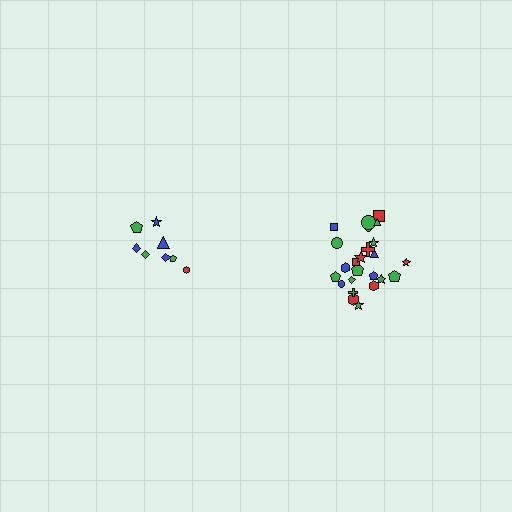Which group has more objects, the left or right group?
The right group.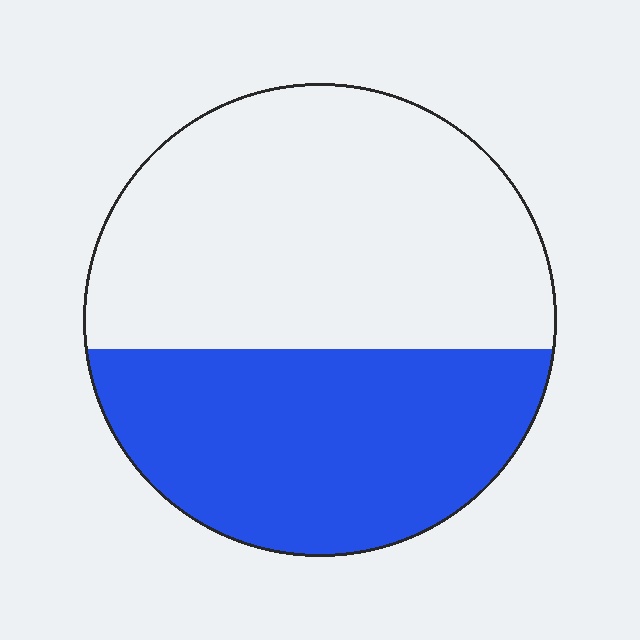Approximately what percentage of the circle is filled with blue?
Approximately 40%.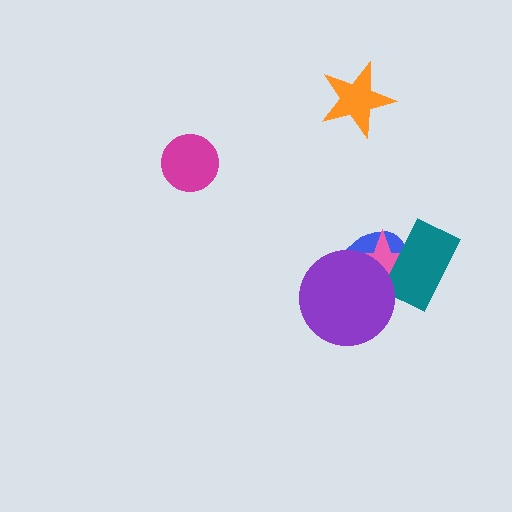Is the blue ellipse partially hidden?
Yes, it is partially covered by another shape.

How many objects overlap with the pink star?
3 objects overlap with the pink star.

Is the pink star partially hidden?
Yes, it is partially covered by another shape.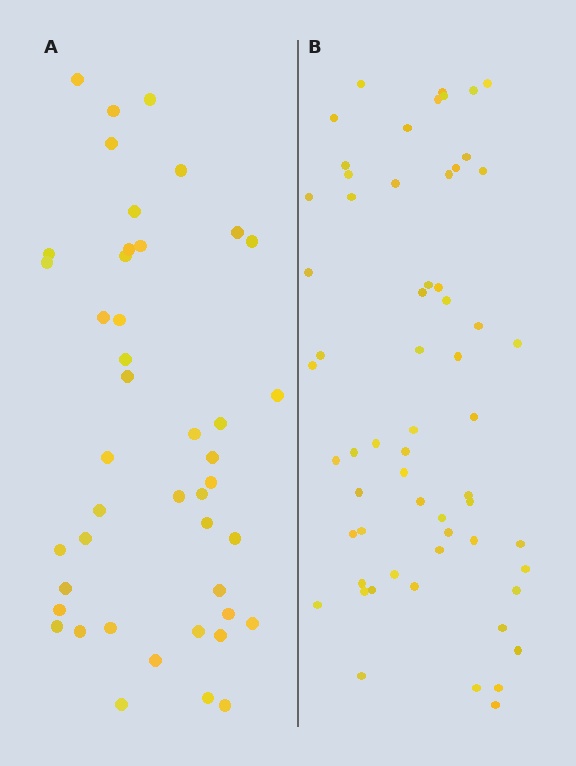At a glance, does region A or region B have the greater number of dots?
Region B (the right region) has more dots.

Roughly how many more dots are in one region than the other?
Region B has approximately 15 more dots than region A.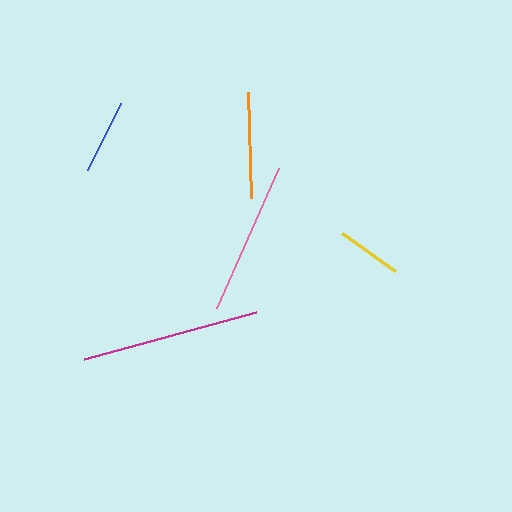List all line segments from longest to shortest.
From longest to shortest: magenta, pink, orange, blue, yellow.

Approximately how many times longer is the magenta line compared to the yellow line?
The magenta line is approximately 2.7 times the length of the yellow line.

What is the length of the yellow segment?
The yellow segment is approximately 65 pixels long.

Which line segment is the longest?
The magenta line is the longest at approximately 179 pixels.